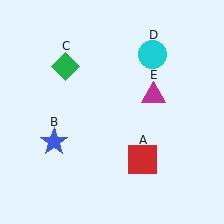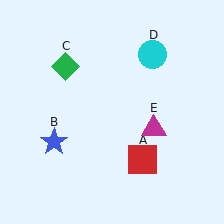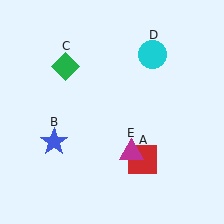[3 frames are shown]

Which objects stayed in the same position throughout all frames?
Red square (object A) and blue star (object B) and green diamond (object C) and cyan circle (object D) remained stationary.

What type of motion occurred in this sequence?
The magenta triangle (object E) rotated clockwise around the center of the scene.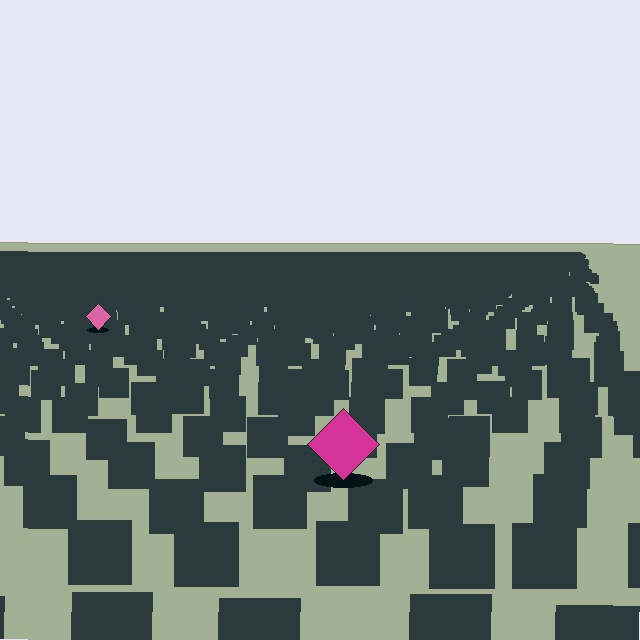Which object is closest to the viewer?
The magenta diamond is closest. The texture marks near it are larger and more spread out.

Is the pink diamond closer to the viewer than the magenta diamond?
No. The magenta diamond is closer — you can tell from the texture gradient: the ground texture is coarser near it.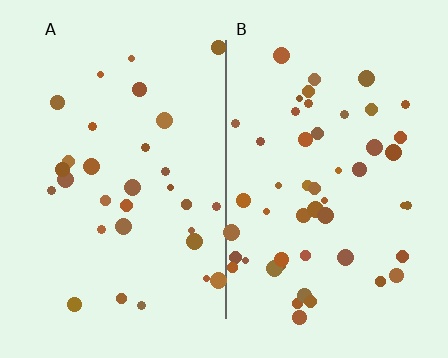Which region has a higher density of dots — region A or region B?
B (the right).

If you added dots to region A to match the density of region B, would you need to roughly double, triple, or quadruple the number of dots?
Approximately double.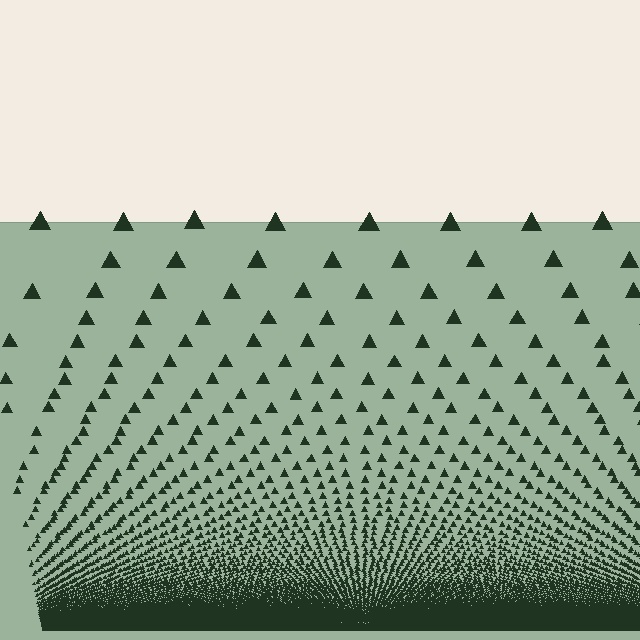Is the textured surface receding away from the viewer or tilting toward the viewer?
The surface appears to tilt toward the viewer. Texture elements get larger and sparser toward the top.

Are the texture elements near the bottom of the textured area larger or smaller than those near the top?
Smaller. The gradient is inverted — elements near the bottom are smaller and denser.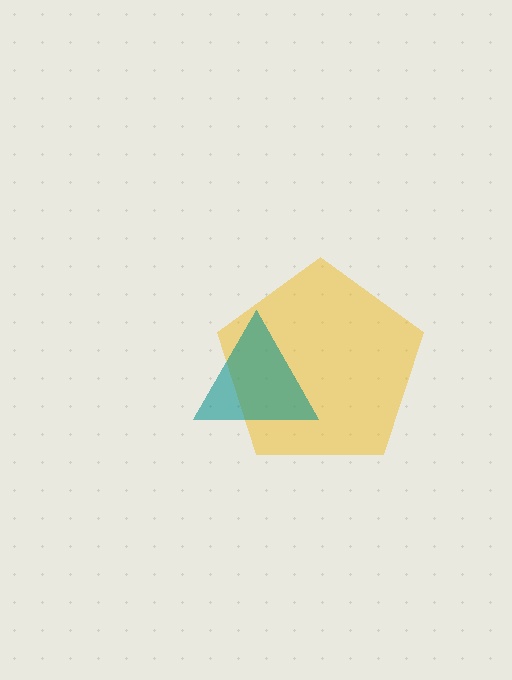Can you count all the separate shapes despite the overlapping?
Yes, there are 2 separate shapes.